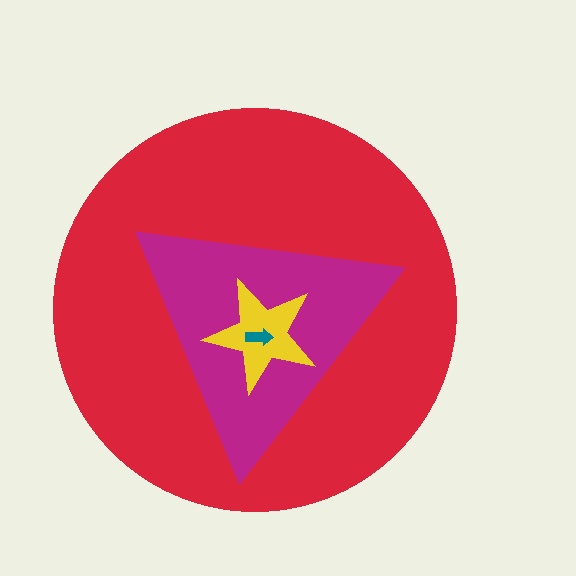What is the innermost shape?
The teal arrow.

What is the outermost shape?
The red circle.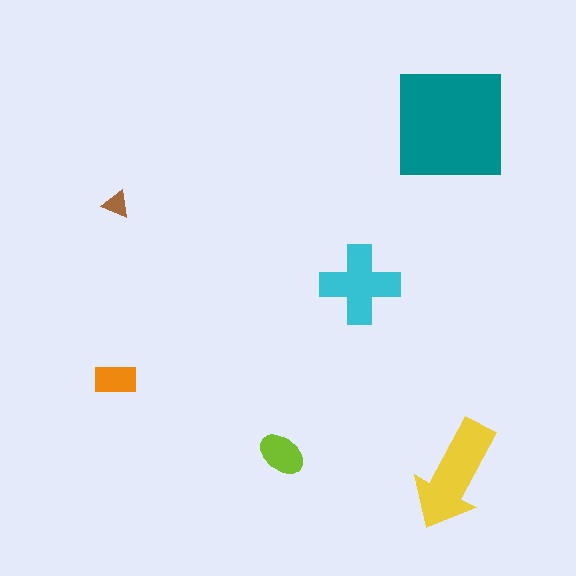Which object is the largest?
The teal square.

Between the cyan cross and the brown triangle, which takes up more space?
The cyan cross.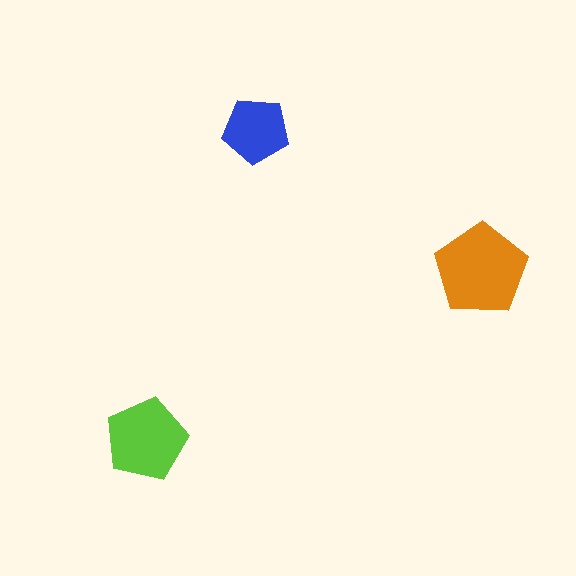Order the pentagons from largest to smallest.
the orange one, the lime one, the blue one.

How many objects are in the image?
There are 3 objects in the image.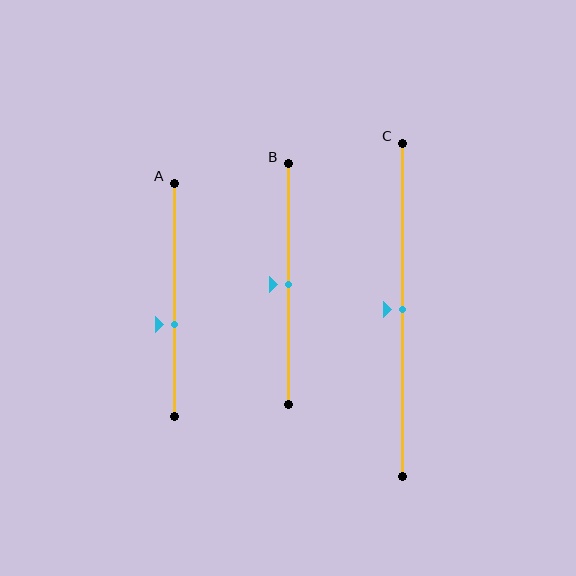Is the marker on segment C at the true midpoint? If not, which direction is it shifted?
Yes, the marker on segment C is at the true midpoint.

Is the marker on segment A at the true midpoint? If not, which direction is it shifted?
No, the marker on segment A is shifted downward by about 11% of the segment length.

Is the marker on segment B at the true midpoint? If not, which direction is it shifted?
Yes, the marker on segment B is at the true midpoint.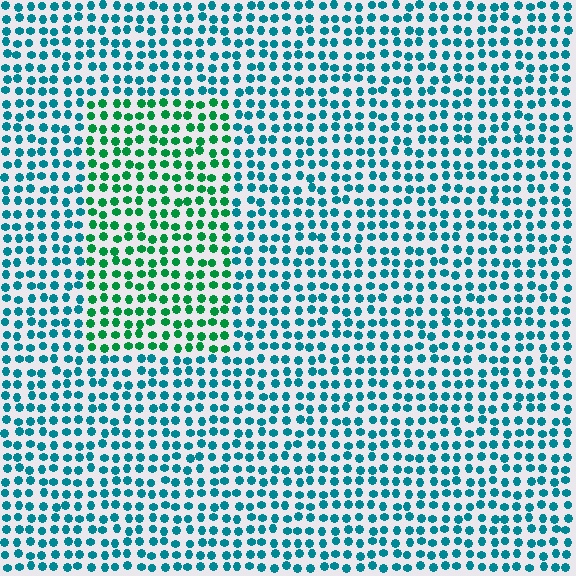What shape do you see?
I see a rectangle.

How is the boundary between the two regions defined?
The boundary is defined purely by a slight shift in hue (about 42 degrees). Spacing, size, and orientation are identical on both sides.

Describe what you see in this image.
The image is filled with small teal elements in a uniform arrangement. A rectangle-shaped region is visible where the elements are tinted to a slightly different hue, forming a subtle color boundary.